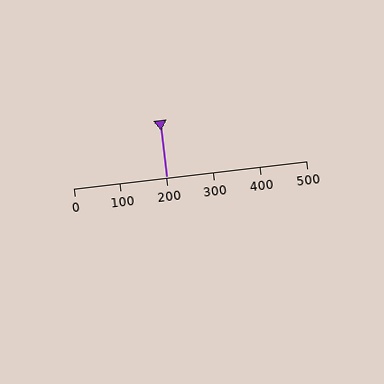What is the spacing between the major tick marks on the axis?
The major ticks are spaced 100 apart.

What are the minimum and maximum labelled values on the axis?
The axis runs from 0 to 500.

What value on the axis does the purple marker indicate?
The marker indicates approximately 200.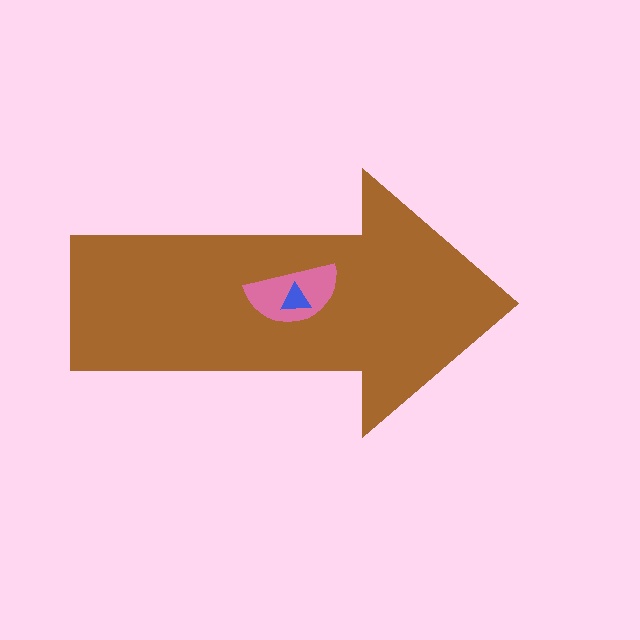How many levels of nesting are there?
3.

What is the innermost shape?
The blue triangle.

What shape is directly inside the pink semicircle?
The blue triangle.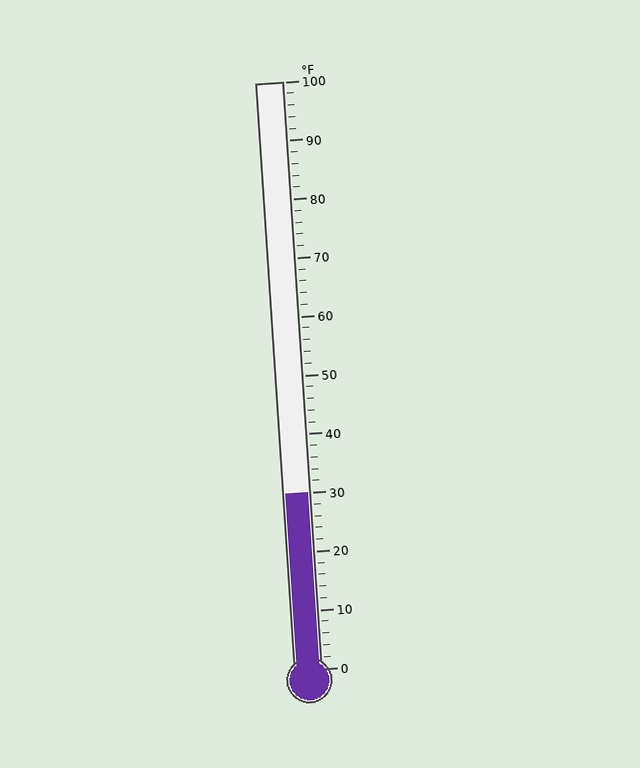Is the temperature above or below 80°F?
The temperature is below 80°F.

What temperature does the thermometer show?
The thermometer shows approximately 30°F.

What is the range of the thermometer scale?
The thermometer scale ranges from 0°F to 100°F.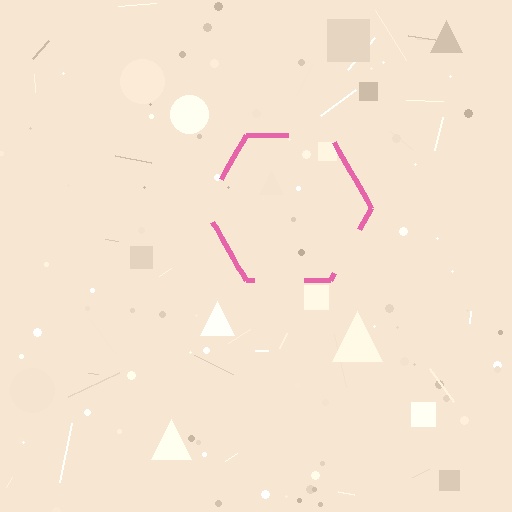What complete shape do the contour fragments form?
The contour fragments form a hexagon.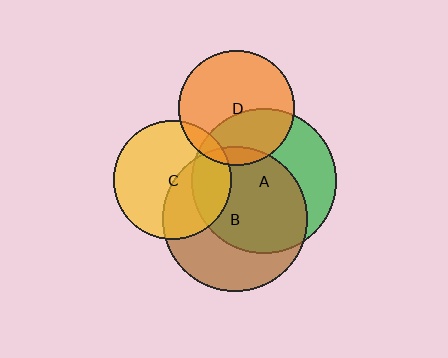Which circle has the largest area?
Circle A (green).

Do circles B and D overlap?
Yes.